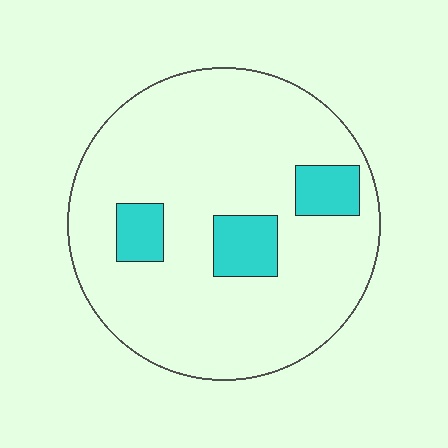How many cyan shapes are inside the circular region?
3.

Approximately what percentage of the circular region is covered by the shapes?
Approximately 15%.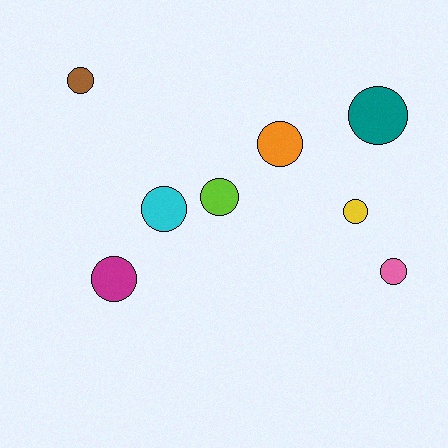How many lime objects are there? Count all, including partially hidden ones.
There is 1 lime object.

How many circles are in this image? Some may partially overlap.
There are 8 circles.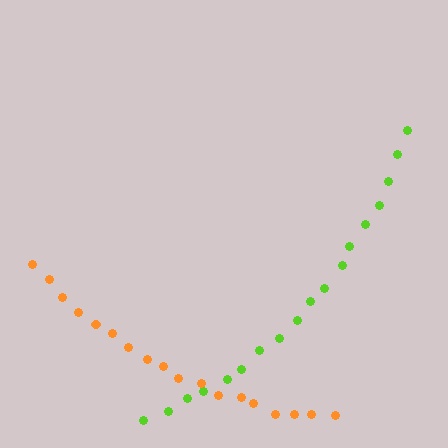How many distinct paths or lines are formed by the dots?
There are 2 distinct paths.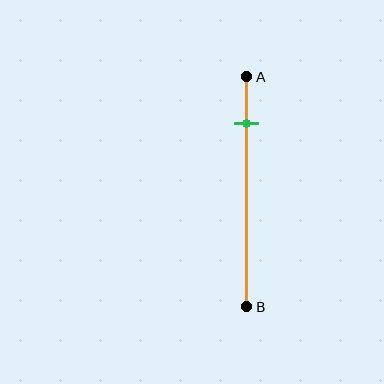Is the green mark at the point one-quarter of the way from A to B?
No, the mark is at about 20% from A, not at the 25% one-quarter point.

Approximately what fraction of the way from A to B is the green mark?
The green mark is approximately 20% of the way from A to B.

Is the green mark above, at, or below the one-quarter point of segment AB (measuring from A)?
The green mark is above the one-quarter point of segment AB.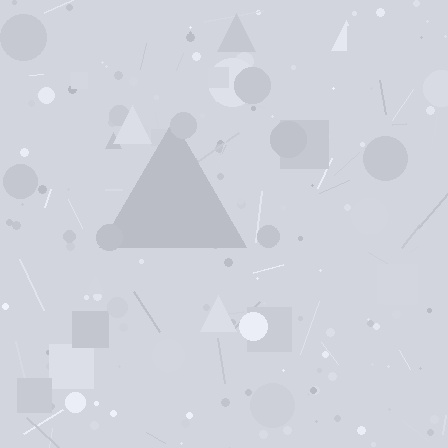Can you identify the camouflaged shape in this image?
The camouflaged shape is a triangle.